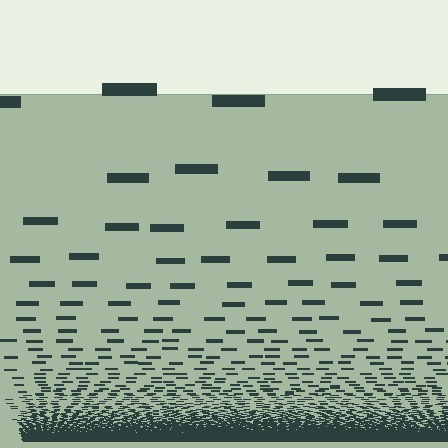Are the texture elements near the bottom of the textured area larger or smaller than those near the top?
Smaller. The gradient is inverted — elements near the bottom are smaller and denser.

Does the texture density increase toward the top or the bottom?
Density increases toward the bottom.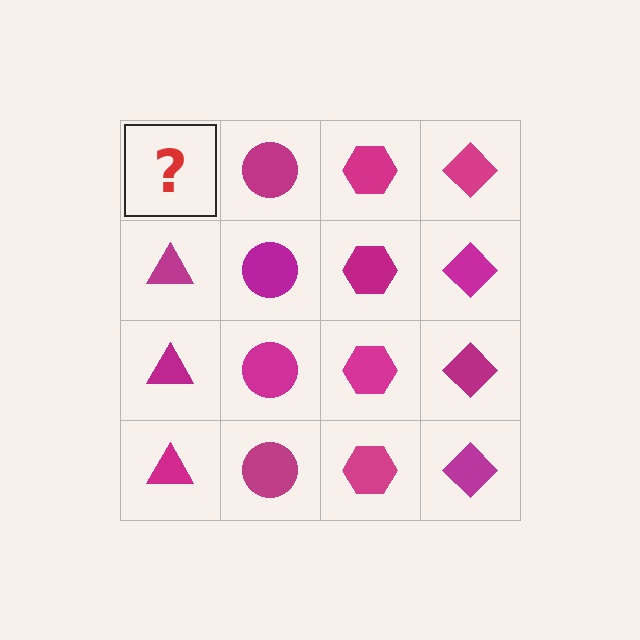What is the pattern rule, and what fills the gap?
The rule is that each column has a consistent shape. The gap should be filled with a magenta triangle.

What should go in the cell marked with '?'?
The missing cell should contain a magenta triangle.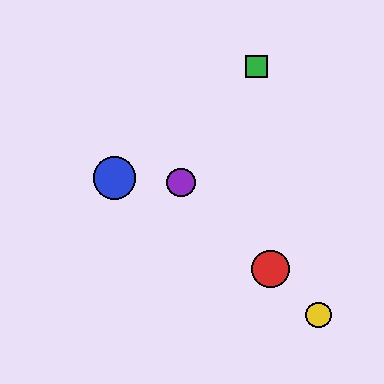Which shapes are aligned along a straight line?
The red circle, the yellow circle, the purple circle are aligned along a straight line.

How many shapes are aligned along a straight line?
3 shapes (the red circle, the yellow circle, the purple circle) are aligned along a straight line.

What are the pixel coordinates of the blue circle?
The blue circle is at (114, 178).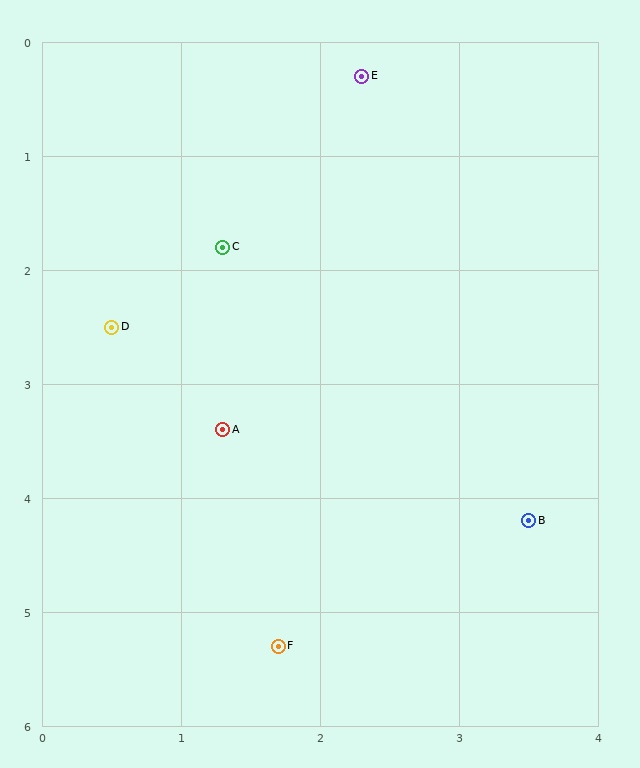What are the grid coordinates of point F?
Point F is at approximately (1.7, 5.3).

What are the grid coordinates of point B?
Point B is at approximately (3.5, 4.2).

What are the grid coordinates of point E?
Point E is at approximately (2.3, 0.3).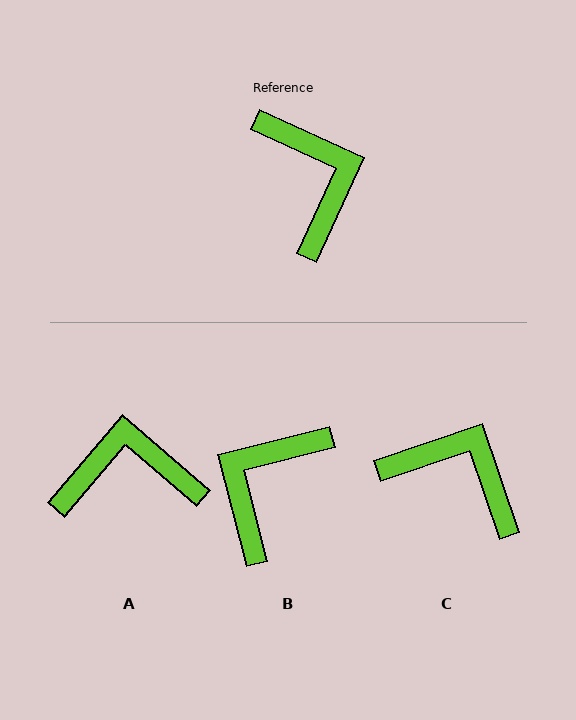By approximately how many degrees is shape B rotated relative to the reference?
Approximately 129 degrees counter-clockwise.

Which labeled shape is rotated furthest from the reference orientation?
B, about 129 degrees away.